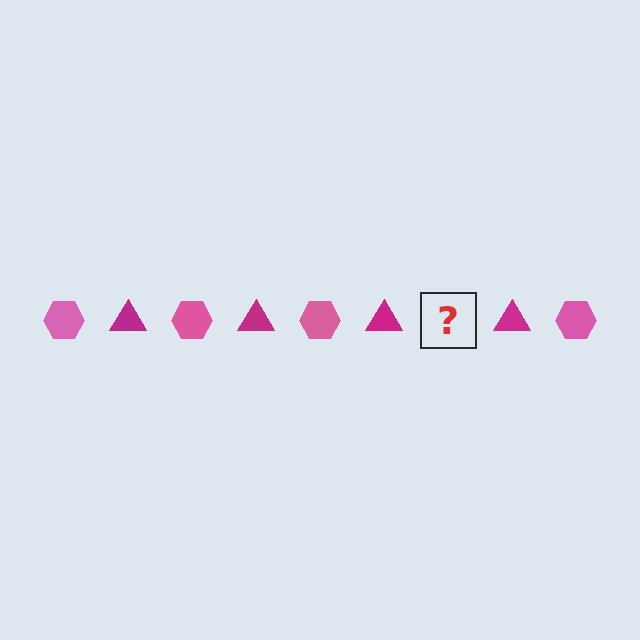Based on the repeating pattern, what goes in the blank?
The blank should be a pink hexagon.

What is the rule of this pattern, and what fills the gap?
The rule is that the pattern alternates between pink hexagon and magenta triangle. The gap should be filled with a pink hexagon.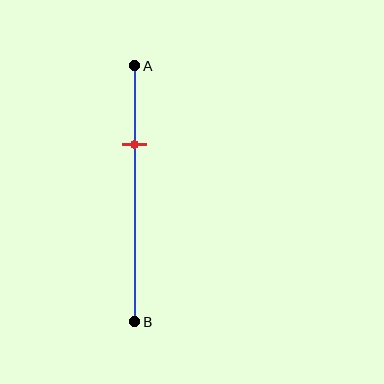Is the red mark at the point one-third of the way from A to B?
Yes, the mark is approximately at the one-third point.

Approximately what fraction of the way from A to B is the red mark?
The red mark is approximately 30% of the way from A to B.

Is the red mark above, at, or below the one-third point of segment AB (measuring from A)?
The red mark is approximately at the one-third point of segment AB.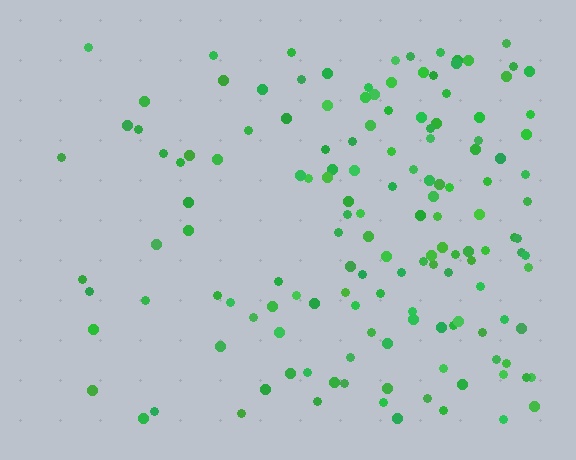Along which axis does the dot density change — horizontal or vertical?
Horizontal.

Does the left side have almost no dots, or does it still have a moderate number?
Still a moderate number, just noticeably fewer than the right.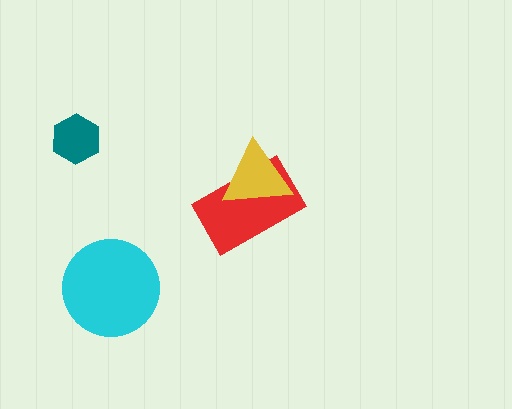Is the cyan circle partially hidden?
No, no other shape covers it.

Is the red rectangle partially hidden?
Yes, it is partially covered by another shape.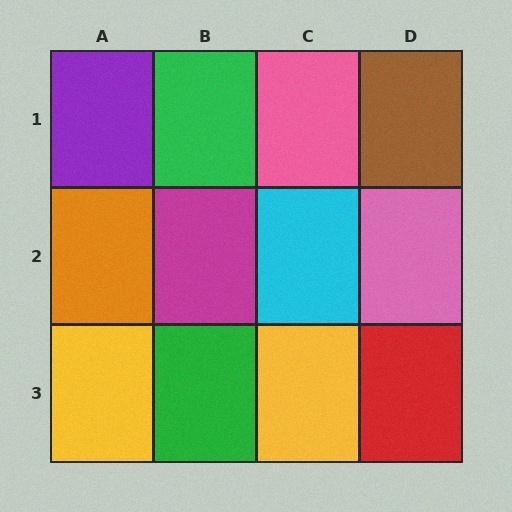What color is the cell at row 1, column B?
Green.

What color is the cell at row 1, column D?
Brown.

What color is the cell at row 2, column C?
Cyan.